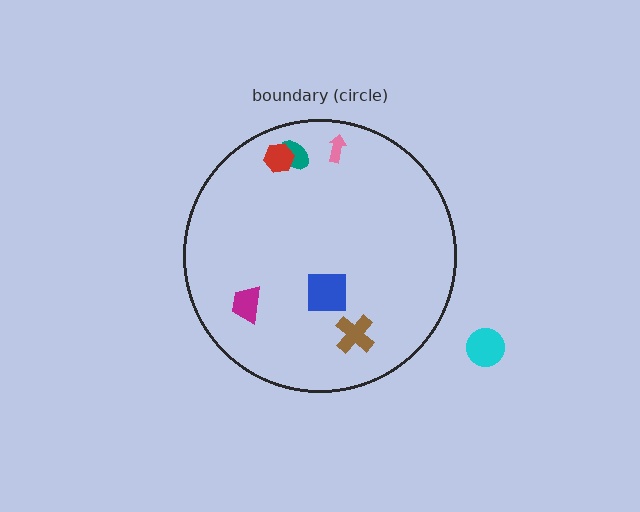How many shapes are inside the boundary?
6 inside, 1 outside.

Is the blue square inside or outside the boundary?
Inside.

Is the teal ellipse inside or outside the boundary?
Inside.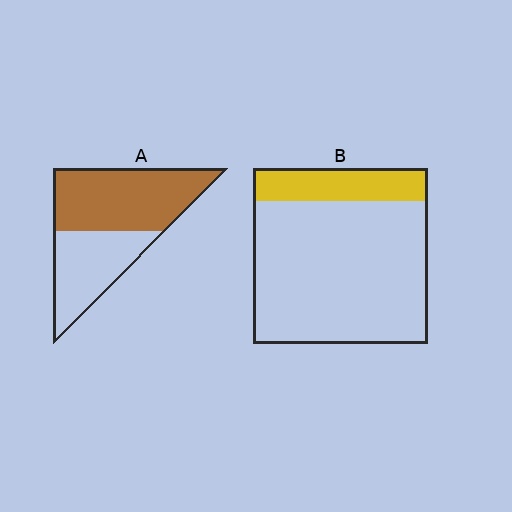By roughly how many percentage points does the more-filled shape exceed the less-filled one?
By roughly 40 percentage points (A over B).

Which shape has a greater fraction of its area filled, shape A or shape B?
Shape A.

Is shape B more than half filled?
No.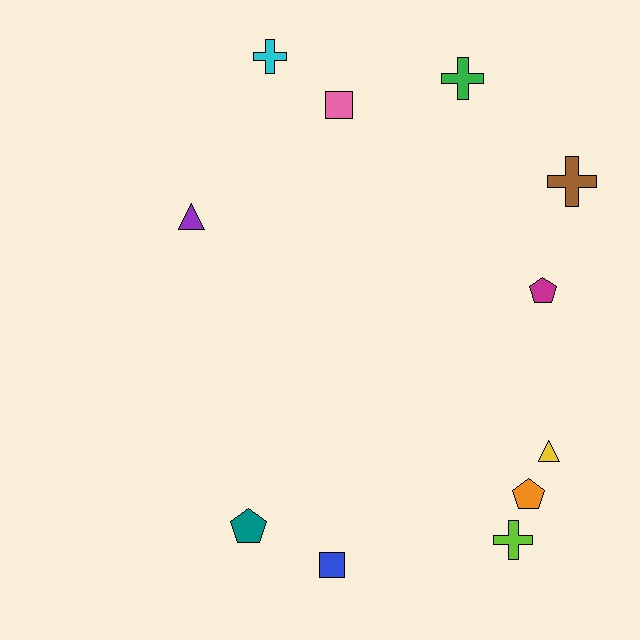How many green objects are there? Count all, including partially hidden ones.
There is 1 green object.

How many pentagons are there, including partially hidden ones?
There are 3 pentagons.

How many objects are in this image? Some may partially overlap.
There are 11 objects.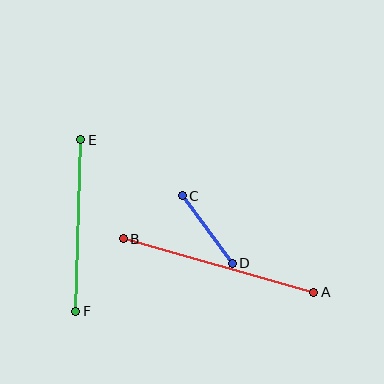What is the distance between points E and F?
The distance is approximately 172 pixels.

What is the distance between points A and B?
The distance is approximately 198 pixels.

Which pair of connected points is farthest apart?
Points A and B are farthest apart.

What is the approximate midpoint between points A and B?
The midpoint is at approximately (218, 266) pixels.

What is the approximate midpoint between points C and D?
The midpoint is at approximately (207, 229) pixels.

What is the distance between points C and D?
The distance is approximately 84 pixels.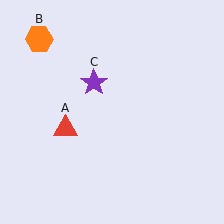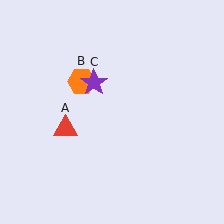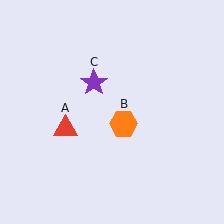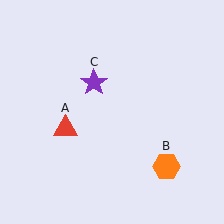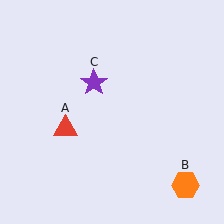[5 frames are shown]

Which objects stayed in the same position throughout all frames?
Red triangle (object A) and purple star (object C) remained stationary.